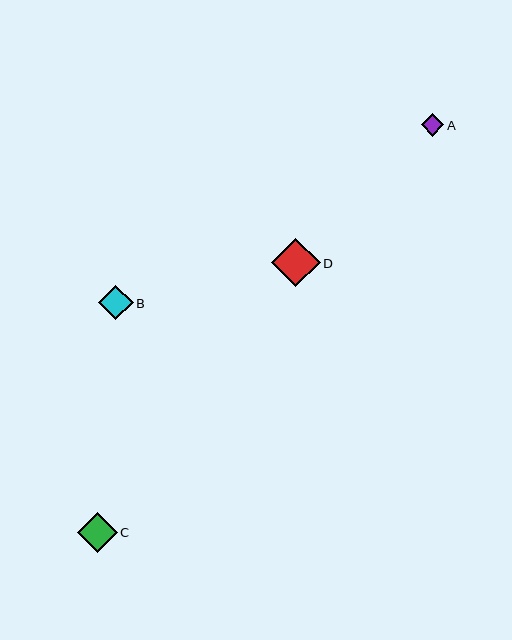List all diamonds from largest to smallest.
From largest to smallest: D, C, B, A.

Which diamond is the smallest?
Diamond A is the smallest with a size of approximately 23 pixels.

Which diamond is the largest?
Diamond D is the largest with a size of approximately 49 pixels.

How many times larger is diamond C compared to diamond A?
Diamond C is approximately 1.8 times the size of diamond A.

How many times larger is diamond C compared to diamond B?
Diamond C is approximately 1.2 times the size of diamond B.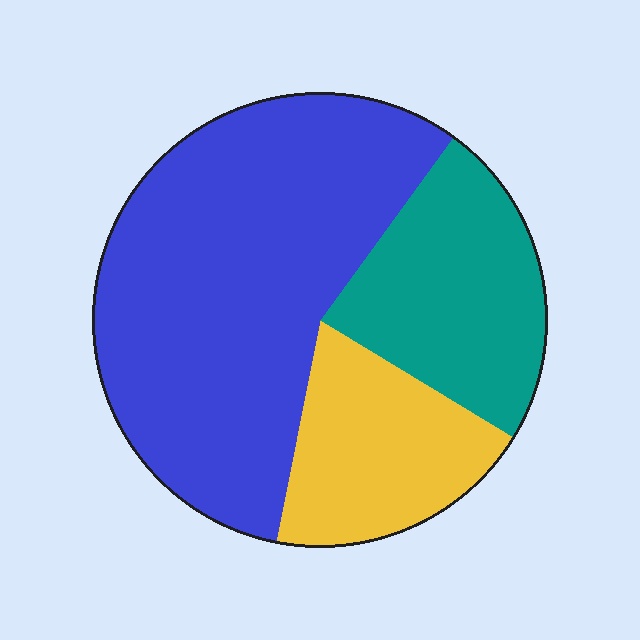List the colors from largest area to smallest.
From largest to smallest: blue, teal, yellow.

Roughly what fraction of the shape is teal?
Teal covers 24% of the shape.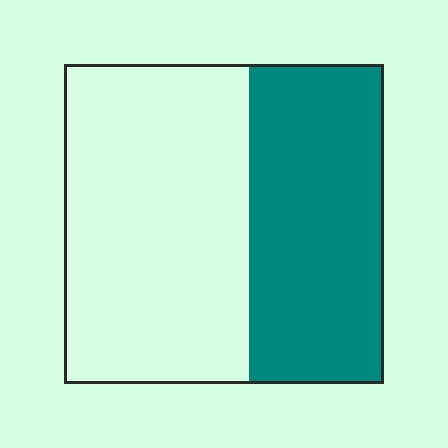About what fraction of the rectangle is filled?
About two fifths (2/5).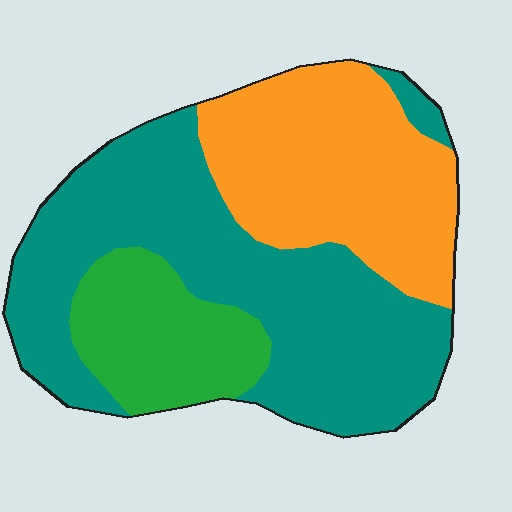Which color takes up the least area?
Green, at roughly 15%.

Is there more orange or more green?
Orange.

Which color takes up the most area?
Teal, at roughly 50%.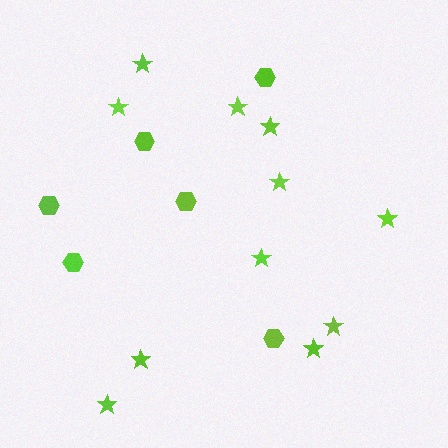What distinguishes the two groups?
There are 2 groups: one group of hexagons (6) and one group of stars (11).